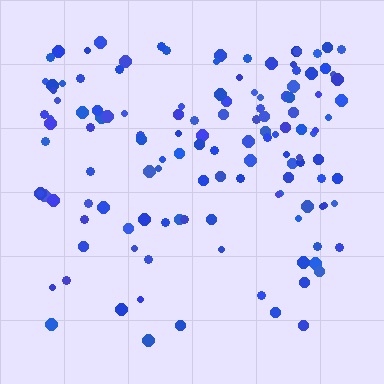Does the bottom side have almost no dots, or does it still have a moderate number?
Still a moderate number, just noticeably fewer than the top.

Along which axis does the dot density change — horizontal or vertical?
Vertical.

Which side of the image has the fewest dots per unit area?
The bottom.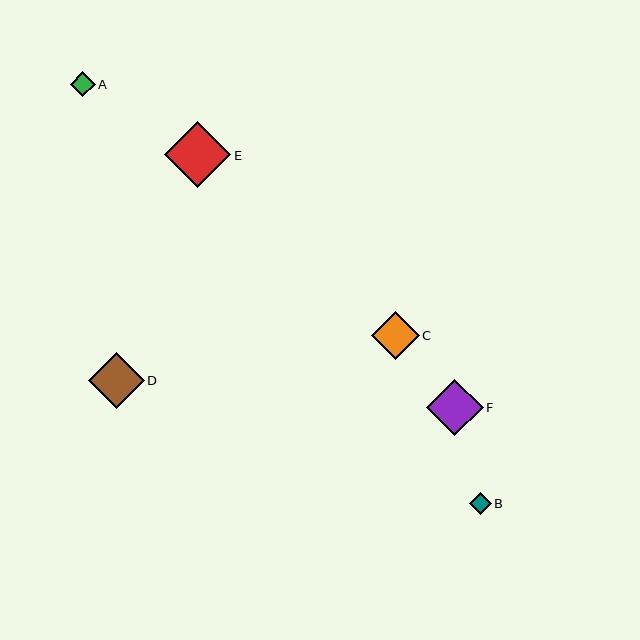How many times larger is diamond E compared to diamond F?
Diamond E is approximately 1.2 times the size of diamond F.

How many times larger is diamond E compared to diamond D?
Diamond E is approximately 1.2 times the size of diamond D.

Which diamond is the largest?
Diamond E is the largest with a size of approximately 66 pixels.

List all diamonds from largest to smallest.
From largest to smallest: E, F, D, C, A, B.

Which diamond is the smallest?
Diamond B is the smallest with a size of approximately 22 pixels.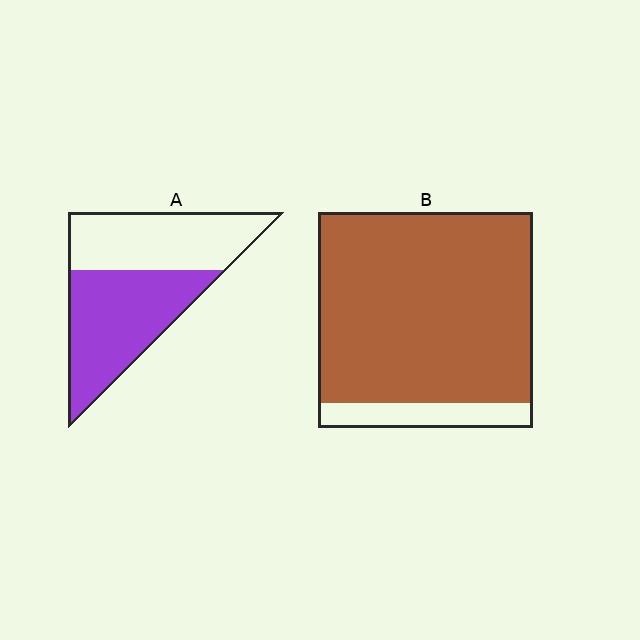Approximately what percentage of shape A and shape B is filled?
A is approximately 55% and B is approximately 90%.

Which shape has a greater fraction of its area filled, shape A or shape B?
Shape B.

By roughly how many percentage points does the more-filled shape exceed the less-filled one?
By roughly 35 percentage points (B over A).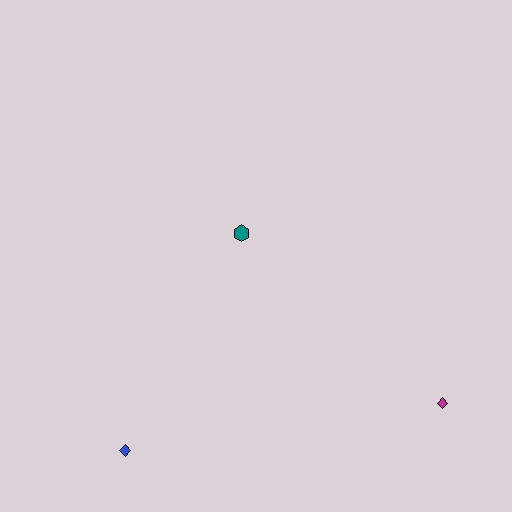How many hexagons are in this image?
There is 1 hexagon.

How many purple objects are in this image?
There are no purple objects.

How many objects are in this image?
There are 3 objects.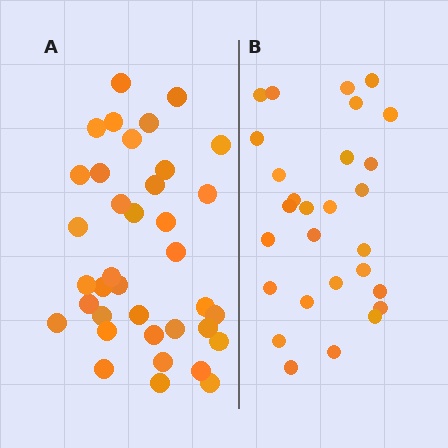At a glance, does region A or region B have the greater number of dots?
Region A (the left region) has more dots.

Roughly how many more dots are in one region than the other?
Region A has roughly 8 or so more dots than region B.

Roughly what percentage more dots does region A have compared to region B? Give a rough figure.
About 30% more.